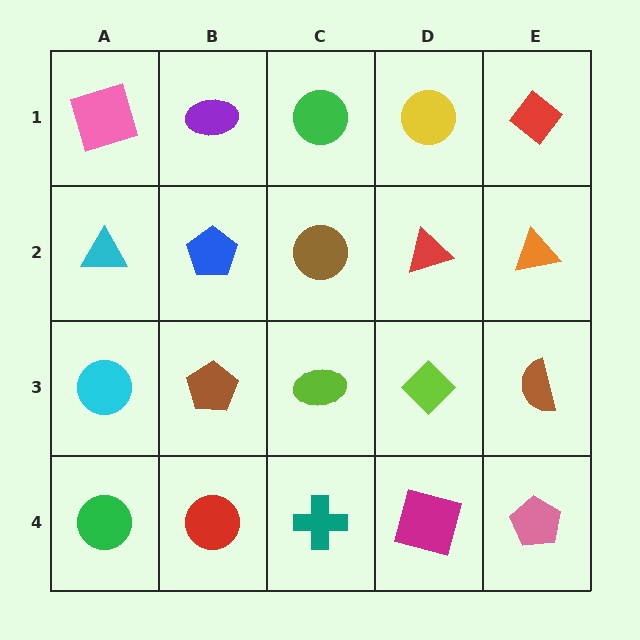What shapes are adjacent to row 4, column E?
A brown semicircle (row 3, column E), a magenta square (row 4, column D).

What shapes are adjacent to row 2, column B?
A purple ellipse (row 1, column B), a brown pentagon (row 3, column B), a cyan triangle (row 2, column A), a brown circle (row 2, column C).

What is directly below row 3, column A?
A green circle.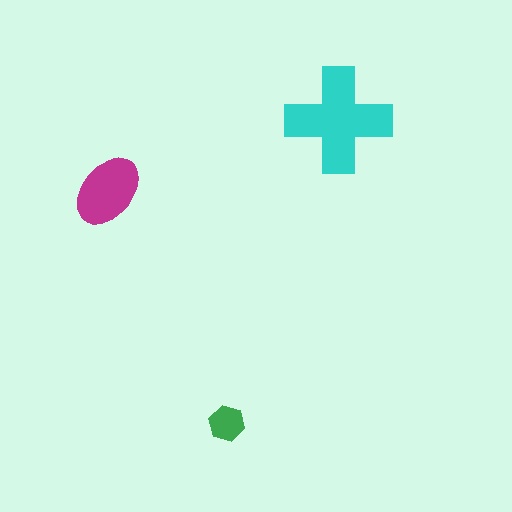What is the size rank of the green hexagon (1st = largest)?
3rd.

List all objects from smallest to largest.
The green hexagon, the magenta ellipse, the cyan cross.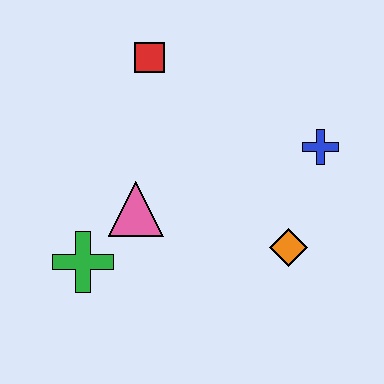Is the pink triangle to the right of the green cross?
Yes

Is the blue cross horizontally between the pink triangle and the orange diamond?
No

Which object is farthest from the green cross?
The blue cross is farthest from the green cross.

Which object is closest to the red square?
The pink triangle is closest to the red square.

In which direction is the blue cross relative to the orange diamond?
The blue cross is above the orange diamond.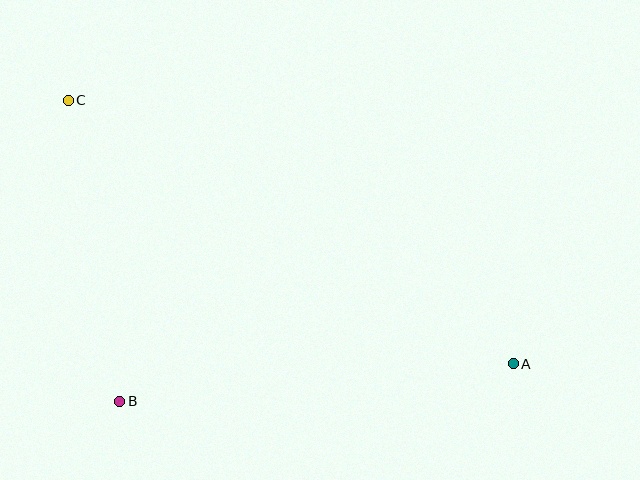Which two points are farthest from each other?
Points A and C are farthest from each other.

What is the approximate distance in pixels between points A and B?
The distance between A and B is approximately 395 pixels.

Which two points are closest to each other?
Points B and C are closest to each other.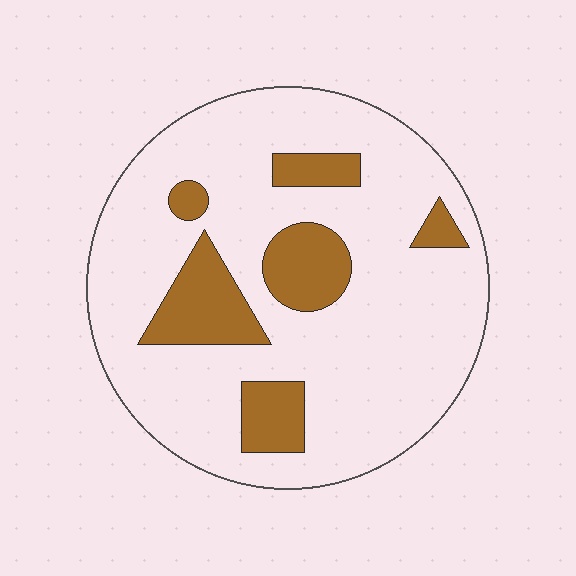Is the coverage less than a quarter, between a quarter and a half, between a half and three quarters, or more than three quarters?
Less than a quarter.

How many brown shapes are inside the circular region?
6.